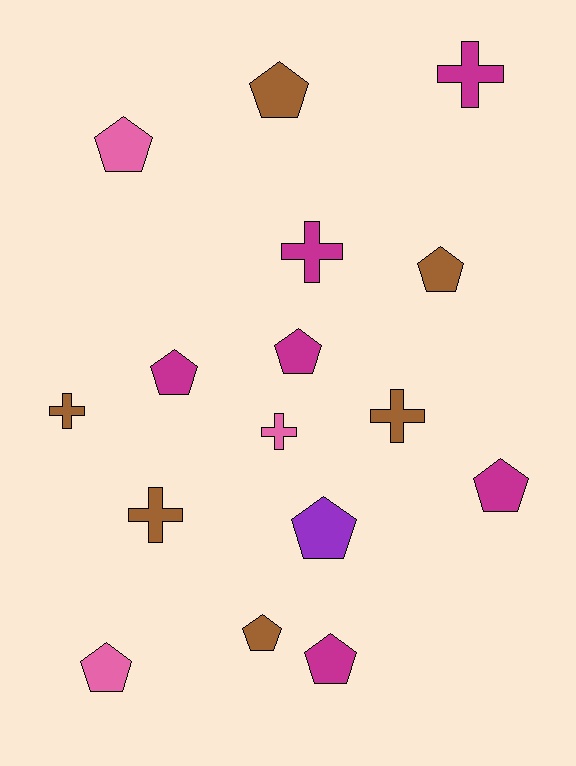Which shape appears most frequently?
Pentagon, with 10 objects.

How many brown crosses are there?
There are 3 brown crosses.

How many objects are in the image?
There are 16 objects.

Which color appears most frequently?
Magenta, with 6 objects.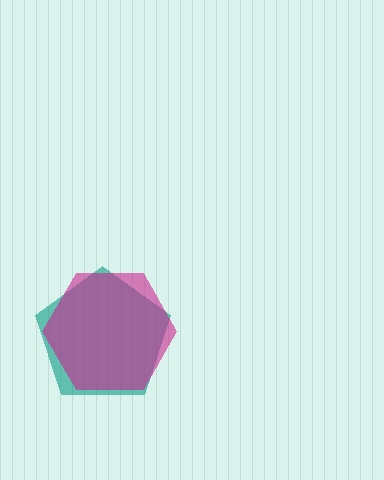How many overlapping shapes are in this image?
There are 2 overlapping shapes in the image.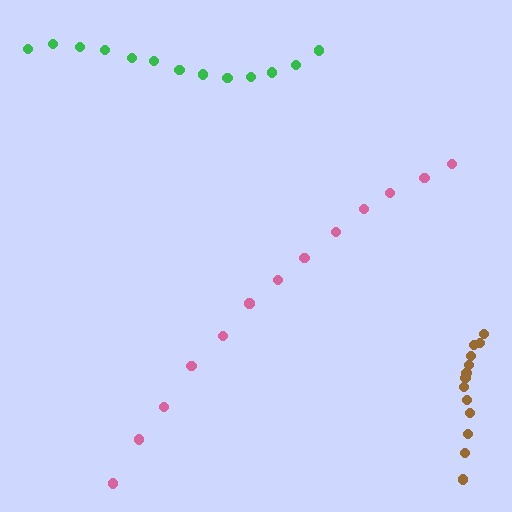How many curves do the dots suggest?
There are 3 distinct paths.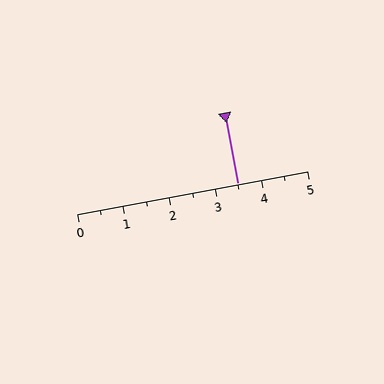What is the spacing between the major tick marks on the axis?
The major ticks are spaced 1 apart.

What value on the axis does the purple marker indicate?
The marker indicates approximately 3.5.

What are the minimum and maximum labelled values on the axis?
The axis runs from 0 to 5.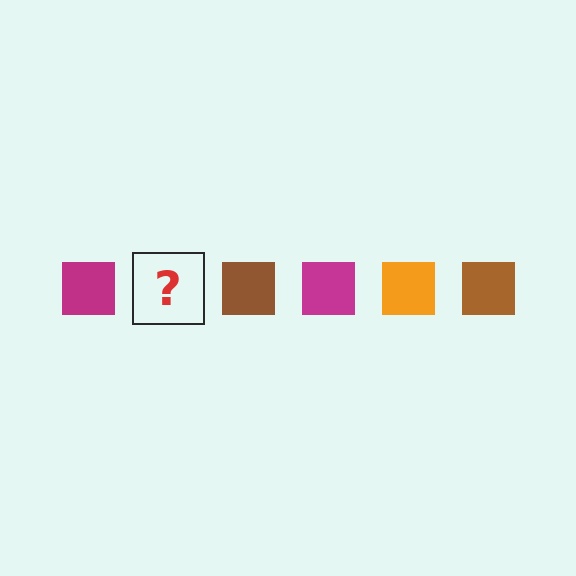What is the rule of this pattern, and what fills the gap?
The rule is that the pattern cycles through magenta, orange, brown squares. The gap should be filled with an orange square.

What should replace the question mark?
The question mark should be replaced with an orange square.